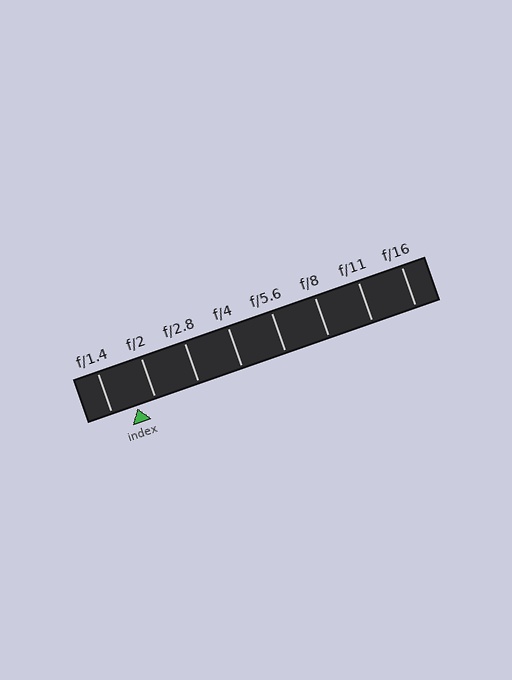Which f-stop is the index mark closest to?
The index mark is closest to f/2.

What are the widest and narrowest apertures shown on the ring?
The widest aperture shown is f/1.4 and the narrowest is f/16.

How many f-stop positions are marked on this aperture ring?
There are 8 f-stop positions marked.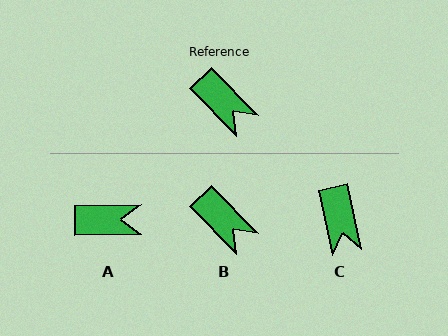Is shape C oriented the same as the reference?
No, it is off by about 31 degrees.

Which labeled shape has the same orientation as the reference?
B.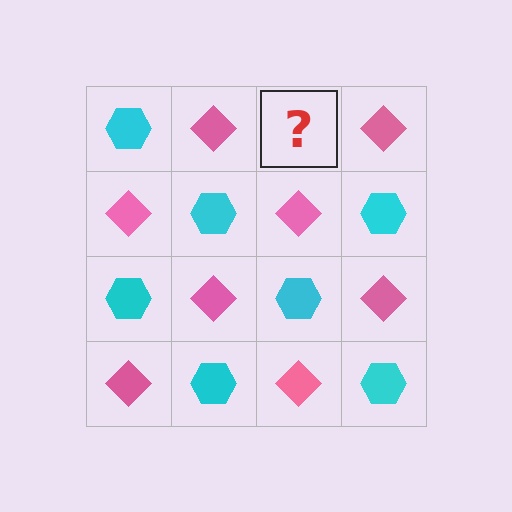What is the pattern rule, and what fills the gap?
The rule is that it alternates cyan hexagon and pink diamond in a checkerboard pattern. The gap should be filled with a cyan hexagon.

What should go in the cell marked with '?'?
The missing cell should contain a cyan hexagon.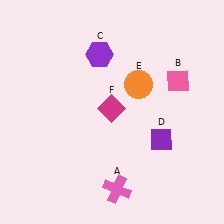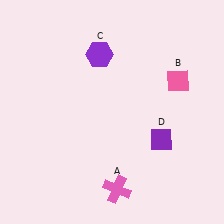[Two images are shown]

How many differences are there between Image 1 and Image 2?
There are 2 differences between the two images.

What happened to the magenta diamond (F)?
The magenta diamond (F) was removed in Image 2. It was in the top-left area of Image 1.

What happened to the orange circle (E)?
The orange circle (E) was removed in Image 2. It was in the top-right area of Image 1.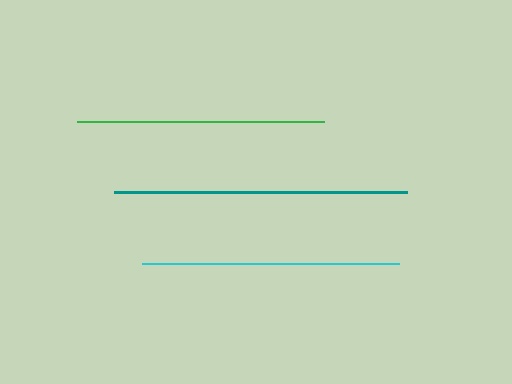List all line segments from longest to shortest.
From longest to shortest: teal, cyan, green.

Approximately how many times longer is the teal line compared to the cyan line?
The teal line is approximately 1.1 times the length of the cyan line.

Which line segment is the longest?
The teal line is the longest at approximately 293 pixels.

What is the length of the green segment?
The green segment is approximately 246 pixels long.